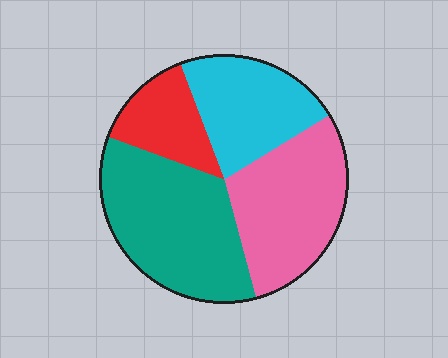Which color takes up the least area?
Red, at roughly 15%.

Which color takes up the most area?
Teal, at roughly 35%.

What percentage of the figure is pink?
Pink covers roughly 30% of the figure.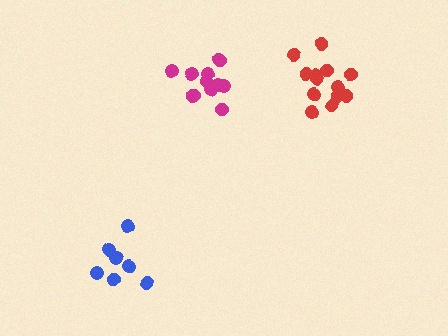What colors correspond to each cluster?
The clusters are colored: magenta, red, blue.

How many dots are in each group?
Group 1: 12 dots, Group 2: 13 dots, Group 3: 7 dots (32 total).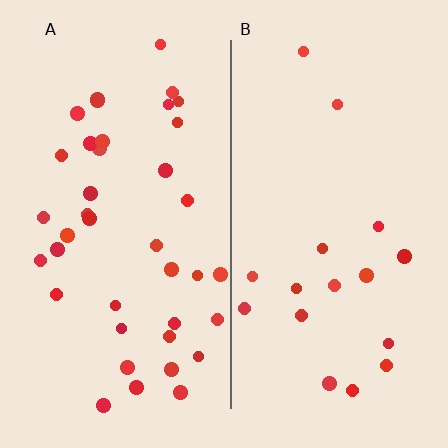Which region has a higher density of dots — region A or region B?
A (the left).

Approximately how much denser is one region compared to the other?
Approximately 2.3× — region A over region B.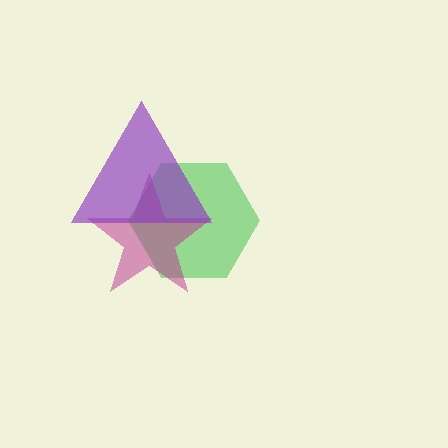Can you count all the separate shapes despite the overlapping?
Yes, there are 3 separate shapes.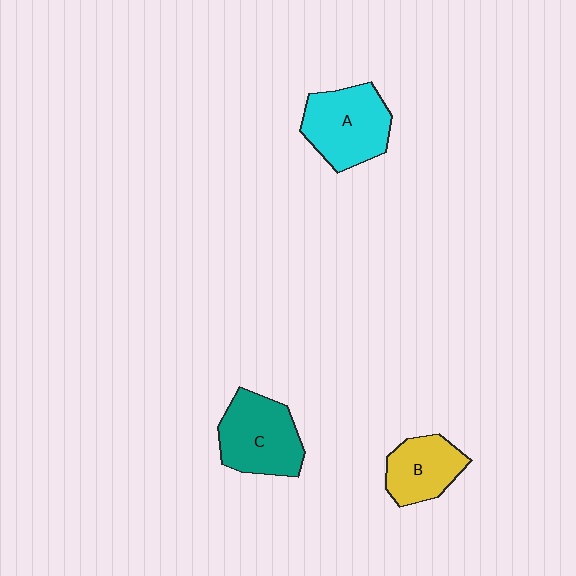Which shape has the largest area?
Shape A (cyan).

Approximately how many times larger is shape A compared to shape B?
Approximately 1.4 times.